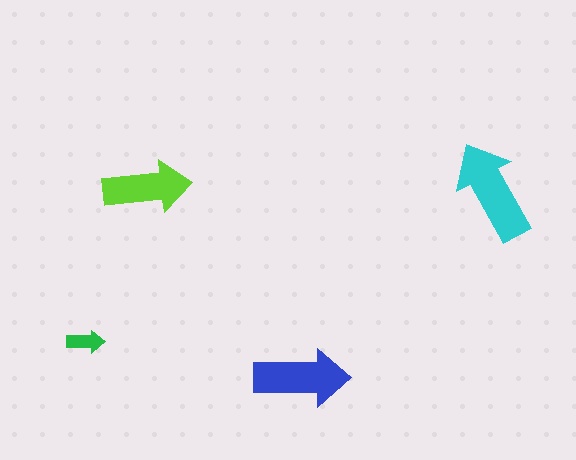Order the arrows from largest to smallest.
the cyan one, the blue one, the lime one, the green one.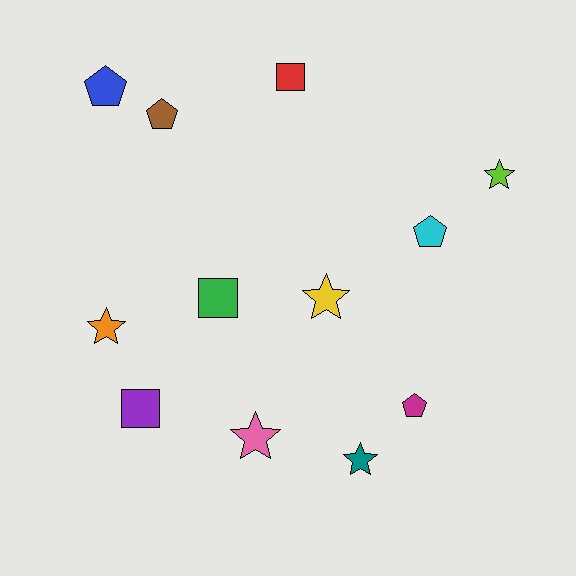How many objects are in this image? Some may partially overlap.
There are 12 objects.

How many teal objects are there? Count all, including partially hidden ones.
There is 1 teal object.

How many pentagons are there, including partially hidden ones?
There are 4 pentagons.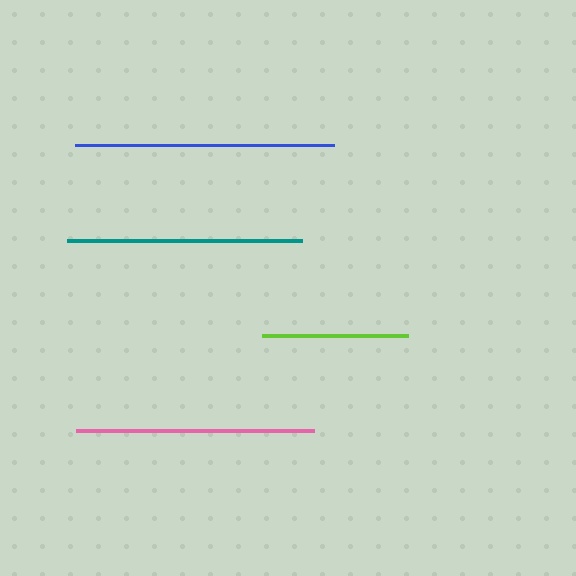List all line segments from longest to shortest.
From longest to shortest: blue, pink, teal, lime.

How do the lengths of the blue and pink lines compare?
The blue and pink lines are approximately the same length.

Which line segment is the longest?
The blue line is the longest at approximately 259 pixels.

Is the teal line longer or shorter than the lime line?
The teal line is longer than the lime line.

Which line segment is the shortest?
The lime line is the shortest at approximately 146 pixels.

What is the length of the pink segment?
The pink segment is approximately 238 pixels long.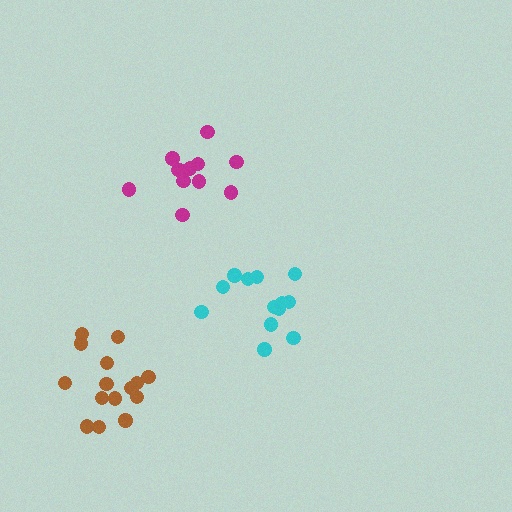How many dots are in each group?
Group 1: 12 dots, Group 2: 13 dots, Group 3: 15 dots (40 total).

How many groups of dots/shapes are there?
There are 3 groups.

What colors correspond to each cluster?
The clusters are colored: magenta, cyan, brown.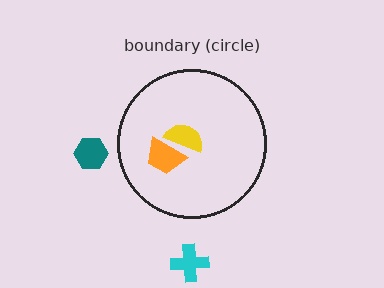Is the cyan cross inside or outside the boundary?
Outside.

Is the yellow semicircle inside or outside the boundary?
Inside.